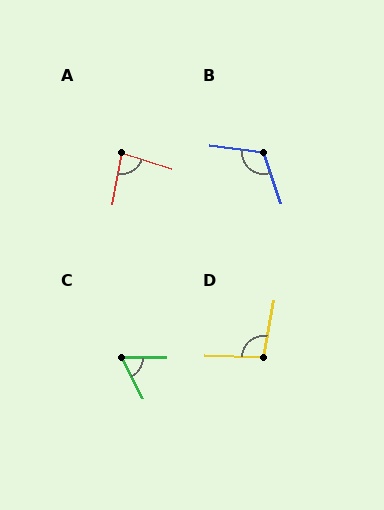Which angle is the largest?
B, at approximately 116 degrees.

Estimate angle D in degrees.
Approximately 98 degrees.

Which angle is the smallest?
C, at approximately 62 degrees.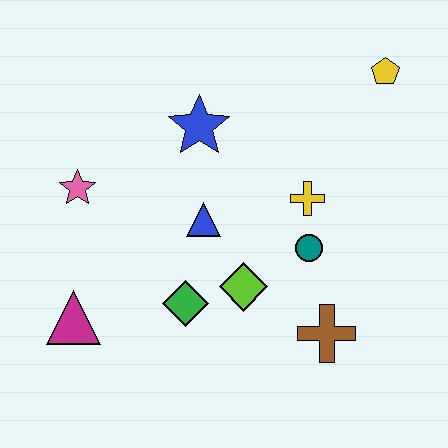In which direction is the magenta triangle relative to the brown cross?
The magenta triangle is to the left of the brown cross.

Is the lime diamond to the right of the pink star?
Yes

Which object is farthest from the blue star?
The brown cross is farthest from the blue star.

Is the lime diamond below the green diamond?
No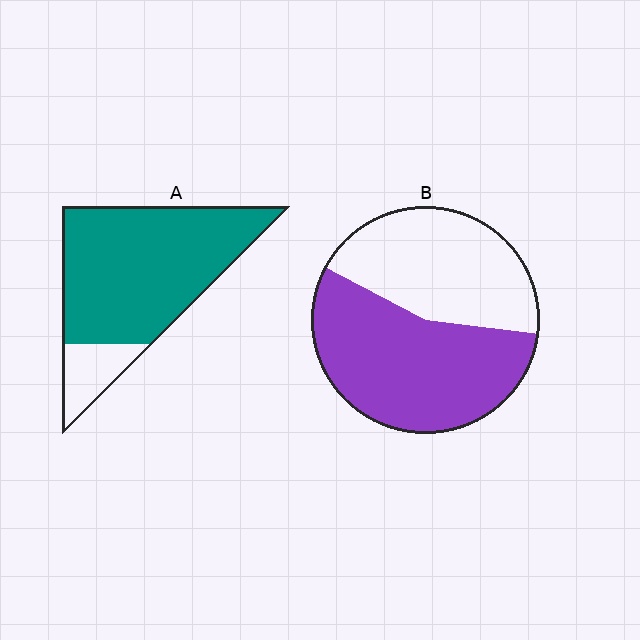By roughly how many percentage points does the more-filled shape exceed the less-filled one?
By roughly 30 percentage points (A over B).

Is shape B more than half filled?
Yes.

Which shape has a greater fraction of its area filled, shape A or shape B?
Shape A.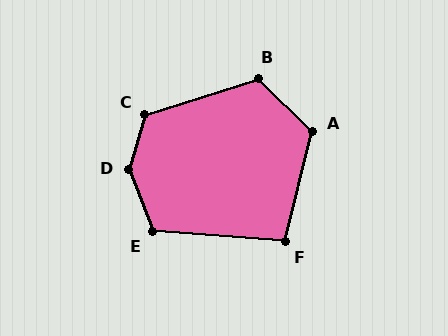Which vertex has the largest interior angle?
D, at approximately 142 degrees.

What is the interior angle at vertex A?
Approximately 121 degrees (obtuse).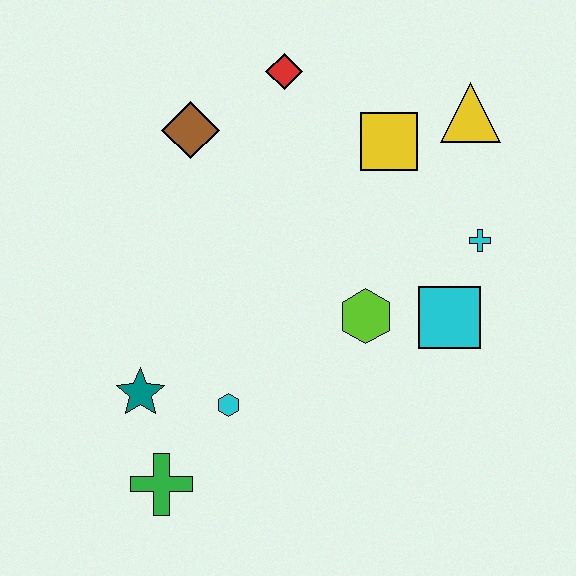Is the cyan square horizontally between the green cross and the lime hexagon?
No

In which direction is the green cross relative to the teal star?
The green cross is below the teal star.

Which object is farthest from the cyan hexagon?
The yellow triangle is farthest from the cyan hexagon.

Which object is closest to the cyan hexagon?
The teal star is closest to the cyan hexagon.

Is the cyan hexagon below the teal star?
Yes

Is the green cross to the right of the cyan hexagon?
No